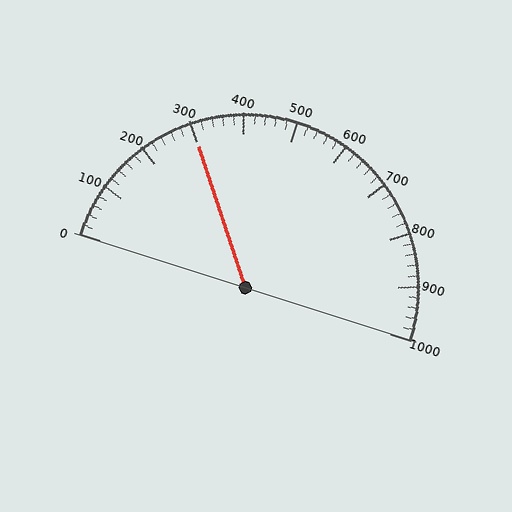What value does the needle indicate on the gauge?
The needle indicates approximately 300.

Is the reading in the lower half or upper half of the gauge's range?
The reading is in the lower half of the range (0 to 1000).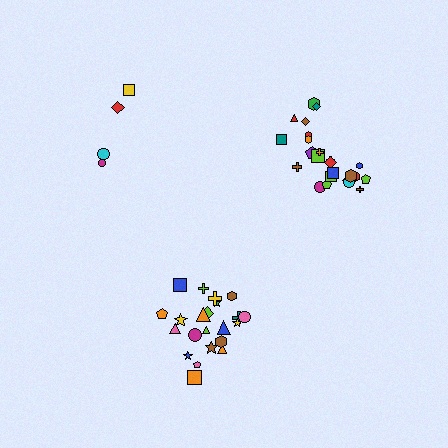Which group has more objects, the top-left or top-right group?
The top-right group.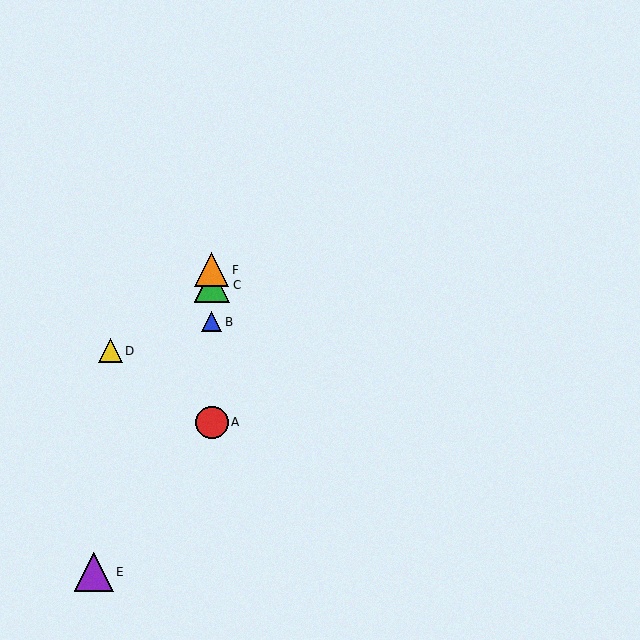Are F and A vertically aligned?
Yes, both are at x≈212.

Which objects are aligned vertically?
Objects A, B, C, F are aligned vertically.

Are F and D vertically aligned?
No, F is at x≈212 and D is at x≈110.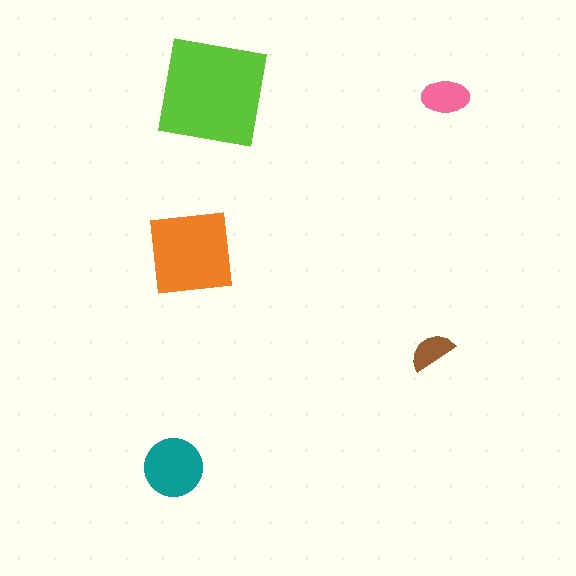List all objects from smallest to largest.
The brown semicircle, the pink ellipse, the teal circle, the orange square, the lime square.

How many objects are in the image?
There are 5 objects in the image.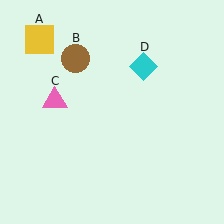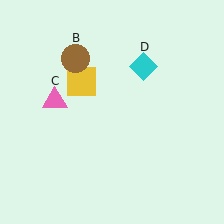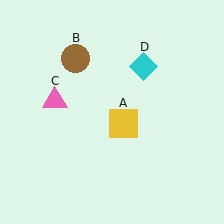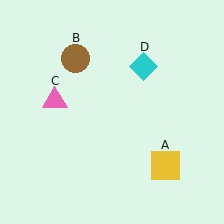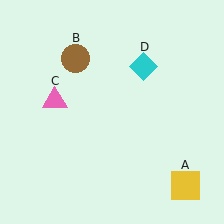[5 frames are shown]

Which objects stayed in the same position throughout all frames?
Brown circle (object B) and pink triangle (object C) and cyan diamond (object D) remained stationary.